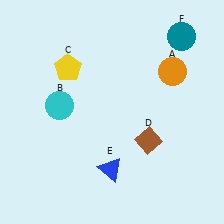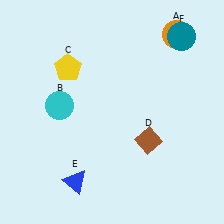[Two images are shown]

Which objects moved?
The objects that moved are: the orange circle (A), the blue triangle (E).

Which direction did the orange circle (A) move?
The orange circle (A) moved up.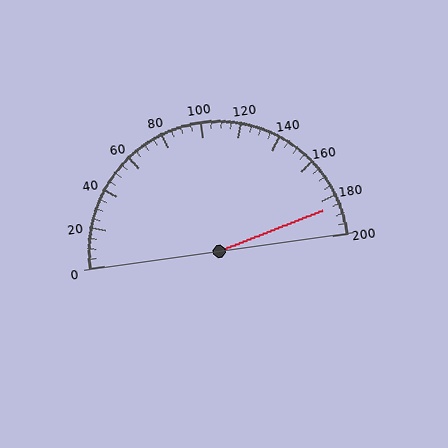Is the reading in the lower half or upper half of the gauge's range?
The reading is in the upper half of the range (0 to 200).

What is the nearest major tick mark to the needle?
The nearest major tick mark is 180.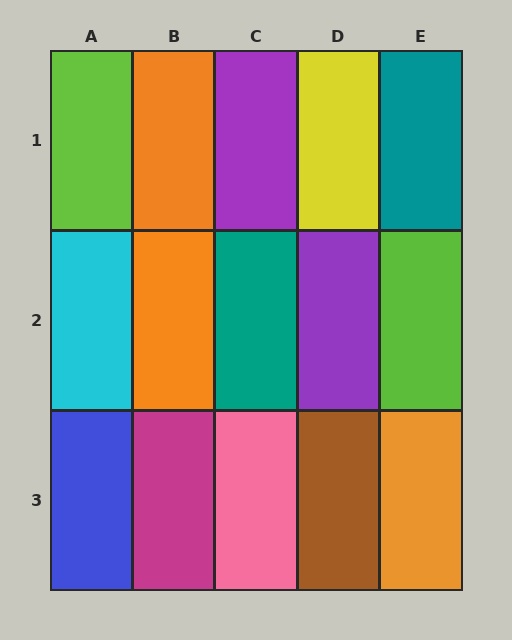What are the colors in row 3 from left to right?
Blue, magenta, pink, brown, orange.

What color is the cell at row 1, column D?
Yellow.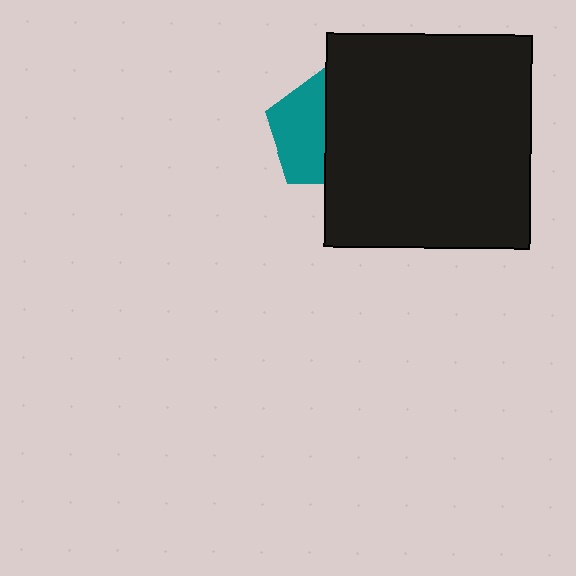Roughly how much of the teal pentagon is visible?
About half of it is visible (roughly 48%).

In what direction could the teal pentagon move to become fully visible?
The teal pentagon could move left. That would shift it out from behind the black rectangle entirely.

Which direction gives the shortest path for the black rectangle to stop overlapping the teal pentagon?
Moving right gives the shortest separation.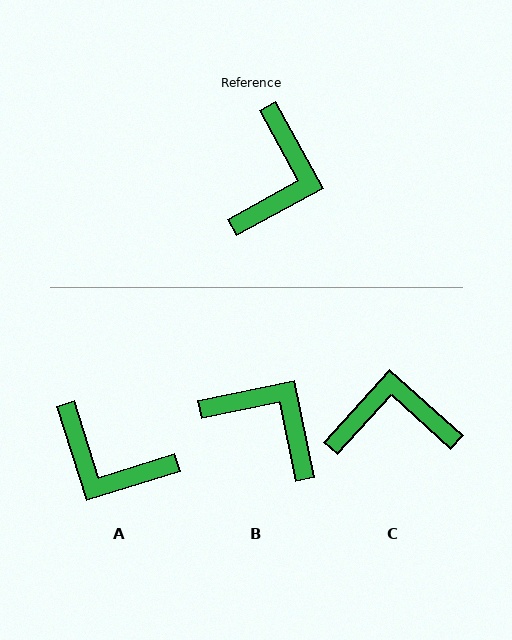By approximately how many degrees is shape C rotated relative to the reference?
Approximately 109 degrees counter-clockwise.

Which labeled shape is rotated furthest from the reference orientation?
C, about 109 degrees away.